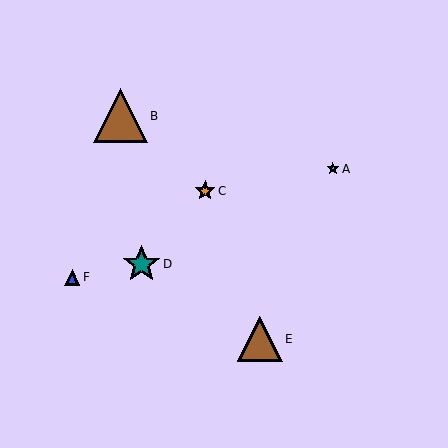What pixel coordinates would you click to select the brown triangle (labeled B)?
Click at (121, 116) to select the brown triangle B.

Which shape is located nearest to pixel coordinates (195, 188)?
The orange star (labeled C) at (205, 191) is nearest to that location.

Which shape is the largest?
The brown triangle (labeled B) is the largest.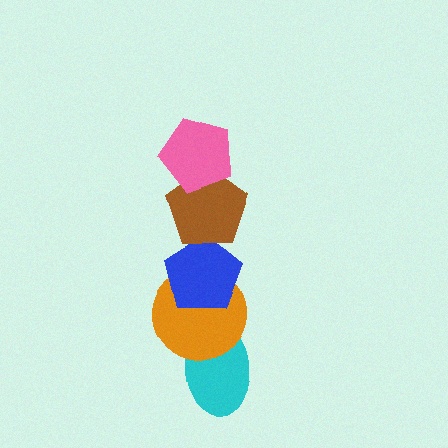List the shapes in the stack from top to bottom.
From top to bottom: the pink pentagon, the brown pentagon, the blue pentagon, the orange circle, the cyan ellipse.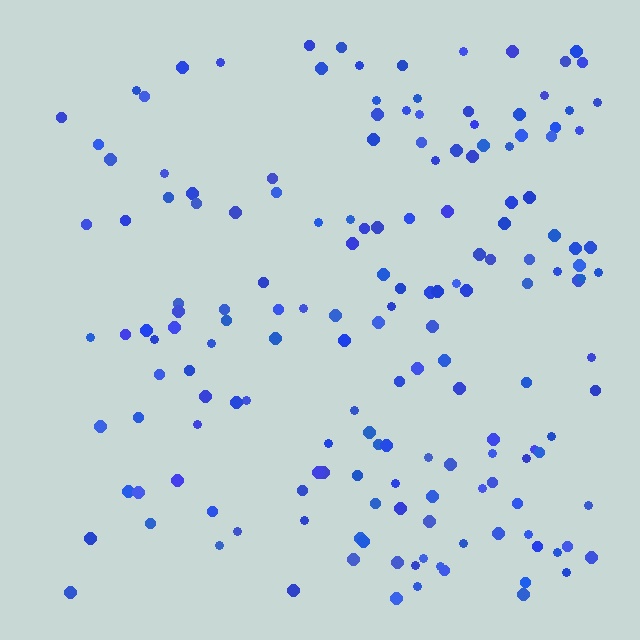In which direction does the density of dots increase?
From left to right, with the right side densest.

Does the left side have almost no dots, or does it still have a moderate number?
Still a moderate number, just noticeably fewer than the right.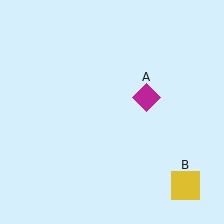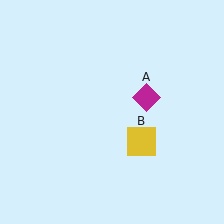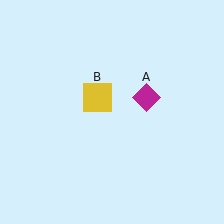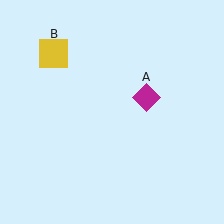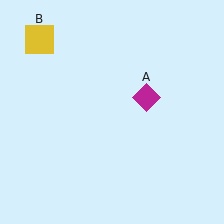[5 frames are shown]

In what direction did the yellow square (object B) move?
The yellow square (object B) moved up and to the left.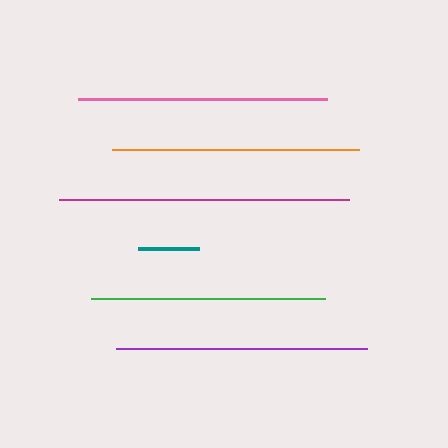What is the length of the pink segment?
The pink segment is approximately 249 pixels long.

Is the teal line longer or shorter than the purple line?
The purple line is longer than the teal line.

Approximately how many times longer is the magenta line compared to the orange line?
The magenta line is approximately 1.2 times the length of the orange line.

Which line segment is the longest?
The magenta line is the longest at approximately 290 pixels.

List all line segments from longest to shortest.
From longest to shortest: magenta, purple, pink, orange, green, teal.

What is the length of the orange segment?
The orange segment is approximately 247 pixels long.